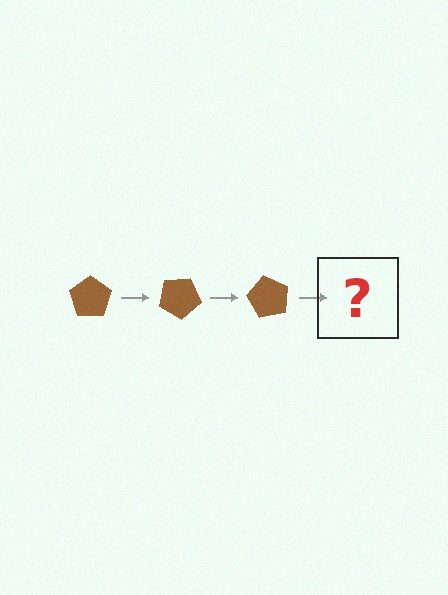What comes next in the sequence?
The next element should be a brown pentagon rotated 90 degrees.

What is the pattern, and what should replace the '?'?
The pattern is that the pentagon rotates 30 degrees each step. The '?' should be a brown pentagon rotated 90 degrees.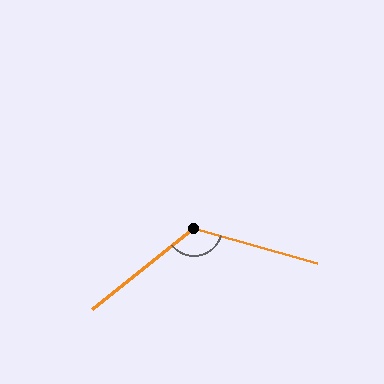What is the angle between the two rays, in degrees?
Approximately 125 degrees.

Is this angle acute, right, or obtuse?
It is obtuse.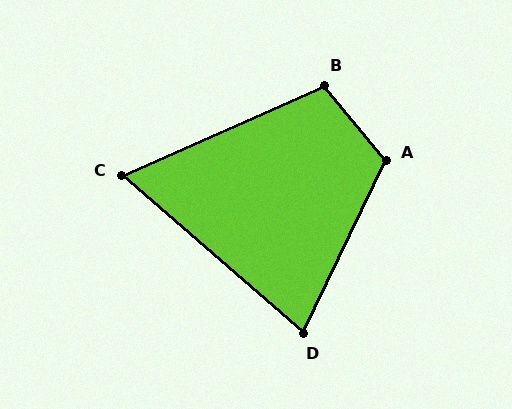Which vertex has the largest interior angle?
A, at approximately 115 degrees.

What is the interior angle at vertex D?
Approximately 75 degrees (acute).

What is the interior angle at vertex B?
Approximately 105 degrees (obtuse).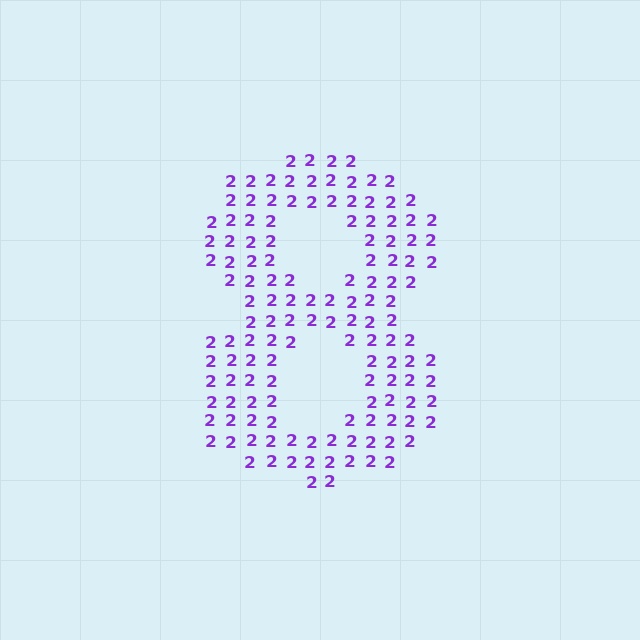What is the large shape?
The large shape is the digit 8.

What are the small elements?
The small elements are digit 2's.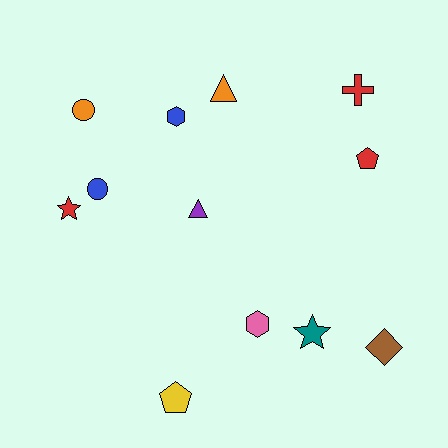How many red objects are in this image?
There are 3 red objects.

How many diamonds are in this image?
There is 1 diamond.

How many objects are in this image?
There are 12 objects.